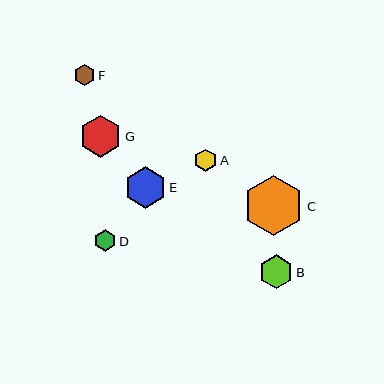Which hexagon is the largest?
Hexagon C is the largest with a size of approximately 60 pixels.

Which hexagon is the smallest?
Hexagon D is the smallest with a size of approximately 21 pixels.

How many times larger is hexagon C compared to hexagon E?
Hexagon C is approximately 1.4 times the size of hexagon E.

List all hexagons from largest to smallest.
From largest to smallest: C, G, E, B, A, F, D.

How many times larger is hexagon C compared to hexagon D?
Hexagon C is approximately 2.8 times the size of hexagon D.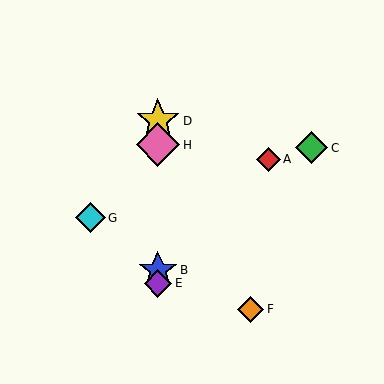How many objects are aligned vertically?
4 objects (B, D, E, H) are aligned vertically.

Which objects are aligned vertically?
Objects B, D, E, H are aligned vertically.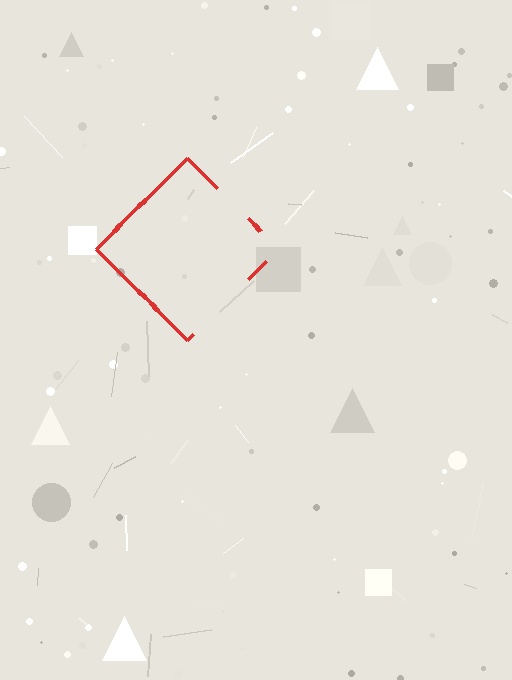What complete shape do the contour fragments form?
The contour fragments form a diamond.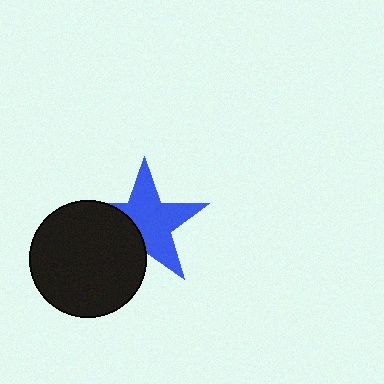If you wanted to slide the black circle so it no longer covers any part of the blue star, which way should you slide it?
Slide it toward the lower-left — that is the most direct way to separate the two shapes.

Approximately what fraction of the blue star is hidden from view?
Roughly 34% of the blue star is hidden behind the black circle.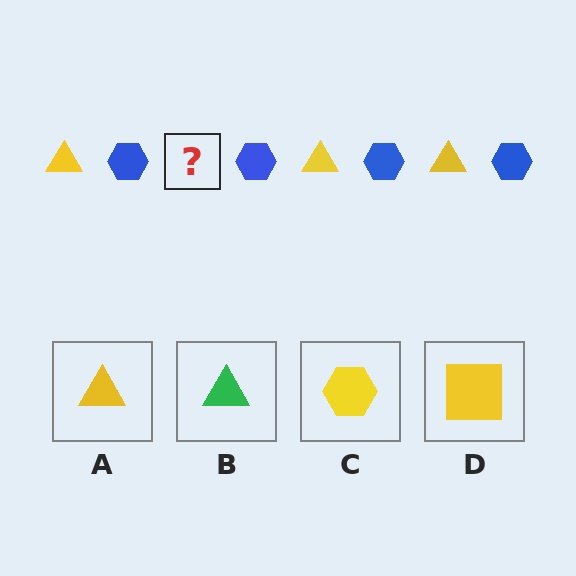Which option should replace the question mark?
Option A.